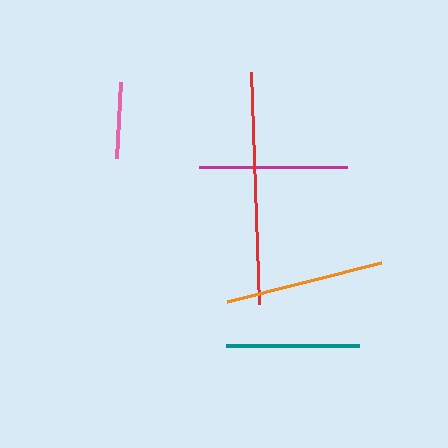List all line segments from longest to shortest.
From longest to shortest: red, orange, magenta, teal, pink.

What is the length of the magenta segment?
The magenta segment is approximately 148 pixels long.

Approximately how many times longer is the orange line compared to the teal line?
The orange line is approximately 1.2 times the length of the teal line.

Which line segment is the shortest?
The pink line is the shortest at approximately 76 pixels.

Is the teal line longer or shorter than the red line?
The red line is longer than the teal line.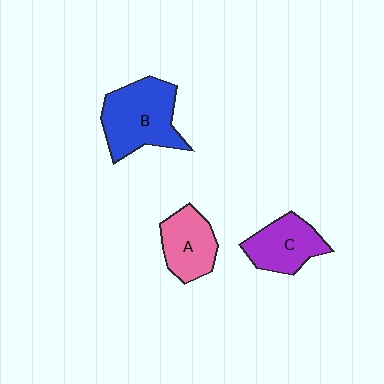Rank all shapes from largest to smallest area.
From largest to smallest: B (blue), C (purple), A (pink).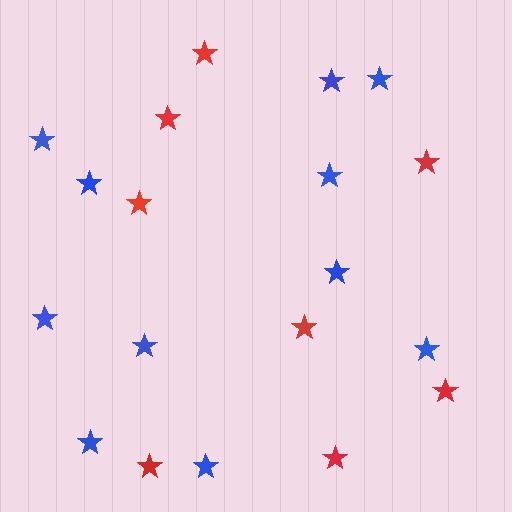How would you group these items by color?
There are 2 groups: one group of red stars (8) and one group of blue stars (11).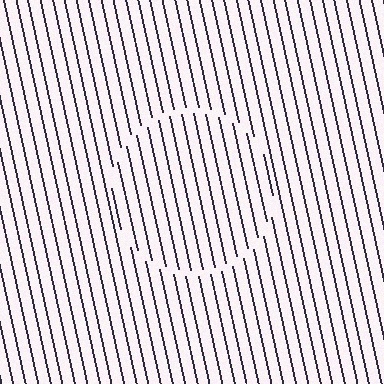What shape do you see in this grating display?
An illusory circle. The interior of the shape contains the same grating, shifted by half a period — the contour is defined by the phase discontinuity where line-ends from the inner and outer gratings abut.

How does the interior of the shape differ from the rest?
The interior of the shape contains the same grating, shifted by half a period — the contour is defined by the phase discontinuity where line-ends from the inner and outer gratings abut.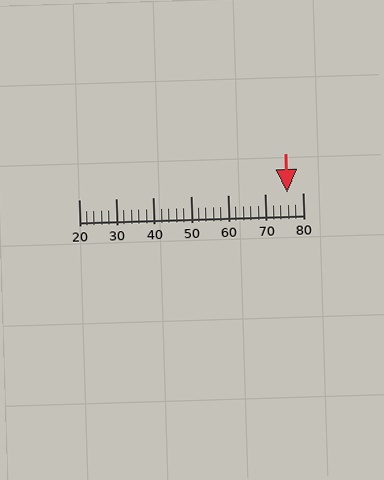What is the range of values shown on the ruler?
The ruler shows values from 20 to 80.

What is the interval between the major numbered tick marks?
The major tick marks are spaced 10 units apart.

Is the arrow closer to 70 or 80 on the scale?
The arrow is closer to 80.